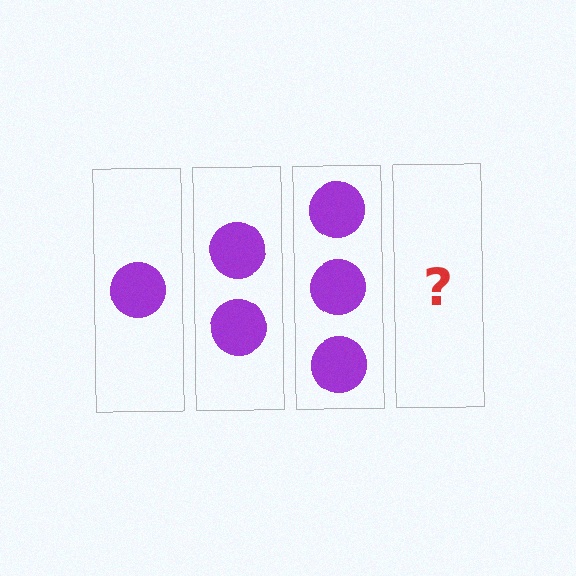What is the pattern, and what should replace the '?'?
The pattern is that each step adds one more circle. The '?' should be 4 circles.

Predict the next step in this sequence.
The next step is 4 circles.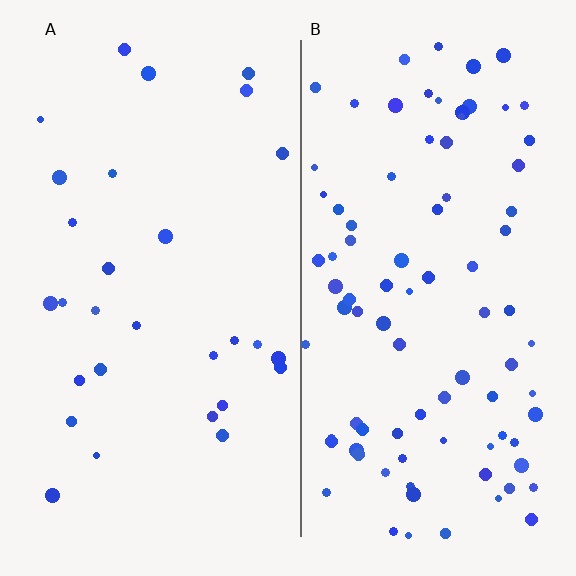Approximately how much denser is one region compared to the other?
Approximately 3.1× — region B over region A.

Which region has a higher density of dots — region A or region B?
B (the right).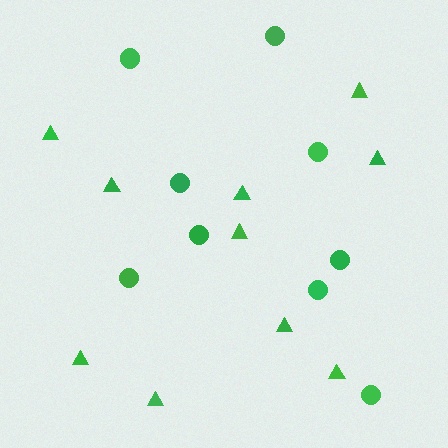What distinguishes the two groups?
There are 2 groups: one group of triangles (10) and one group of circles (9).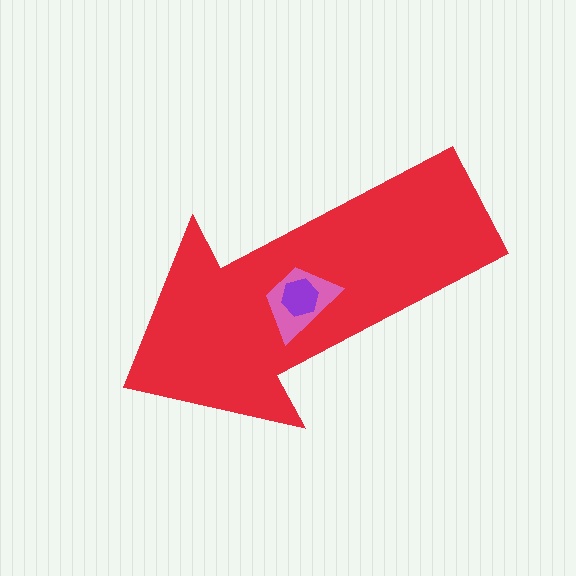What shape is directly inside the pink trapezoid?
The purple hexagon.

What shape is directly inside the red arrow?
The pink trapezoid.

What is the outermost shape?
The red arrow.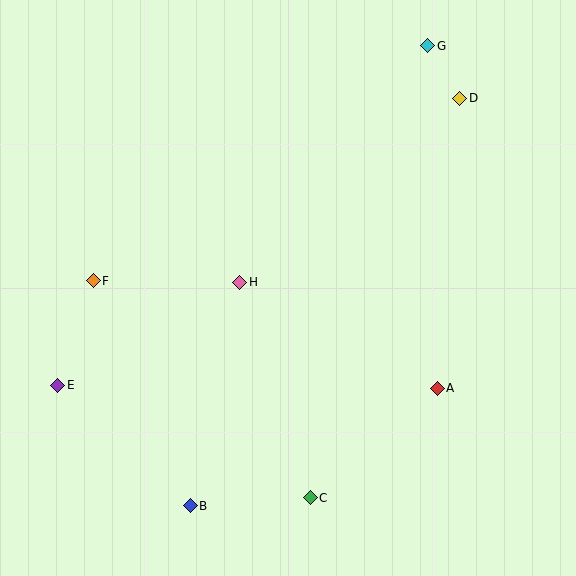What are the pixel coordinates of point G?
Point G is at (428, 46).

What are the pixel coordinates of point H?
Point H is at (240, 282).